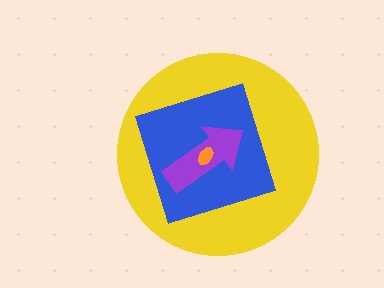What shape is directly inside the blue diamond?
The purple arrow.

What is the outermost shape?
The yellow circle.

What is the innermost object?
The orange ellipse.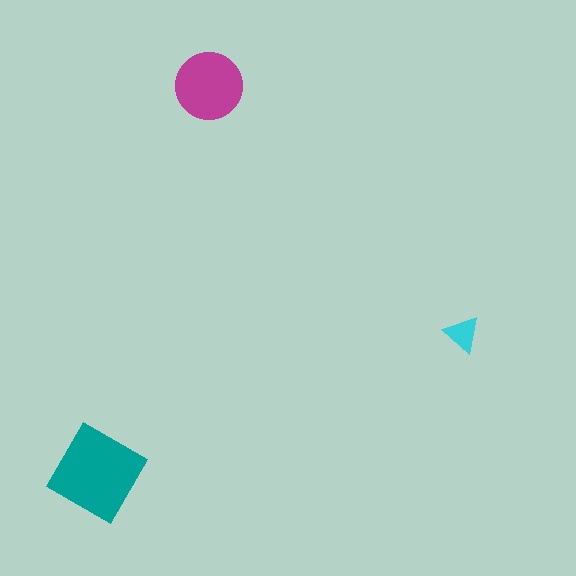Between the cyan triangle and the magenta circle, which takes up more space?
The magenta circle.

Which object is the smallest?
The cyan triangle.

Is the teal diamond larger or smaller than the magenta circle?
Larger.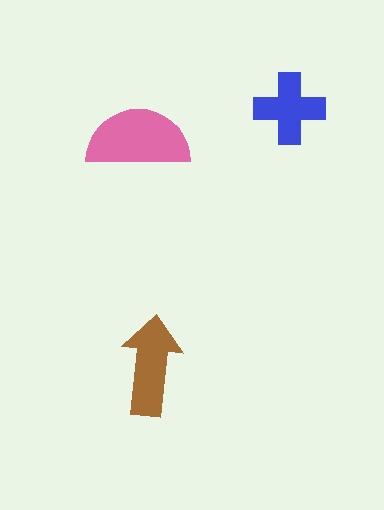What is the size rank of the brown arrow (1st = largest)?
2nd.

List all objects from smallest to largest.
The blue cross, the brown arrow, the pink semicircle.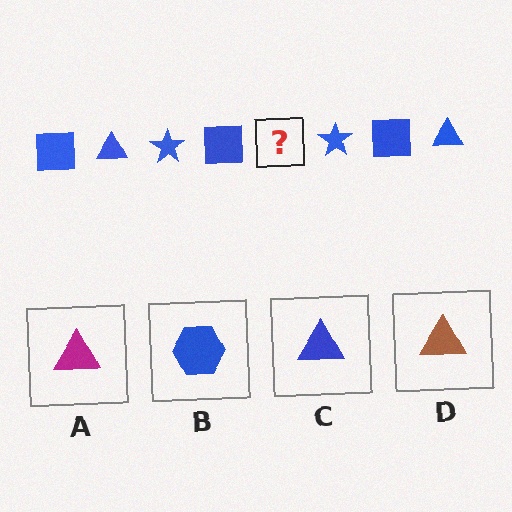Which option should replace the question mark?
Option C.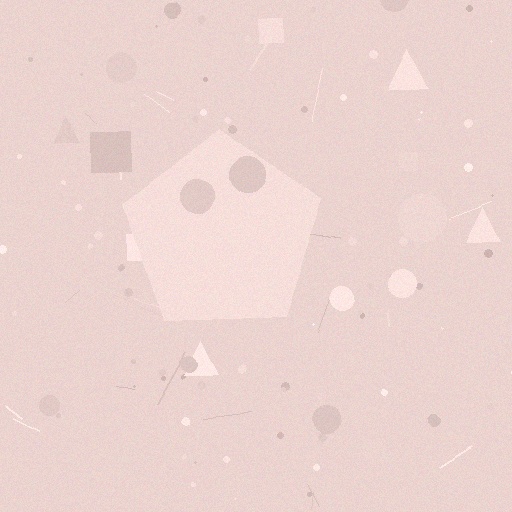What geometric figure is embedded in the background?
A pentagon is embedded in the background.